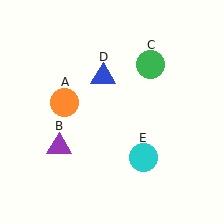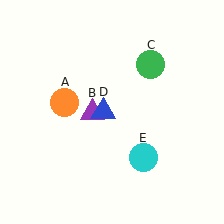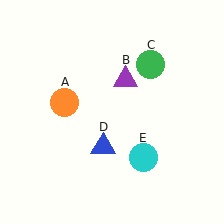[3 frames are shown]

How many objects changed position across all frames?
2 objects changed position: purple triangle (object B), blue triangle (object D).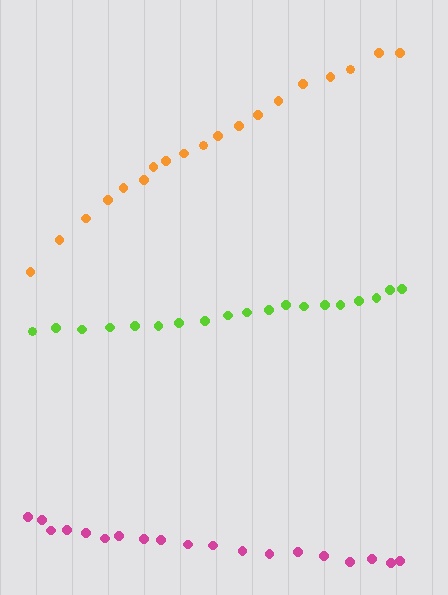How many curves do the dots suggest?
There are 3 distinct paths.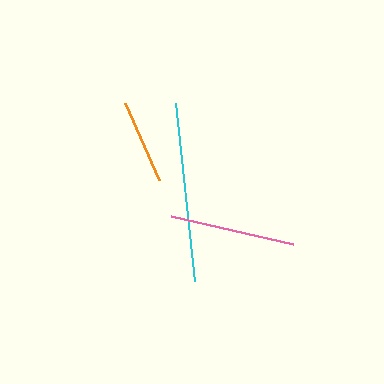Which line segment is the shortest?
The orange line is the shortest at approximately 85 pixels.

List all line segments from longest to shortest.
From longest to shortest: cyan, pink, orange.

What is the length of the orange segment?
The orange segment is approximately 85 pixels long.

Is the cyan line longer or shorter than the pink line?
The cyan line is longer than the pink line.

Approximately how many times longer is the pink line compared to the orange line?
The pink line is approximately 1.5 times the length of the orange line.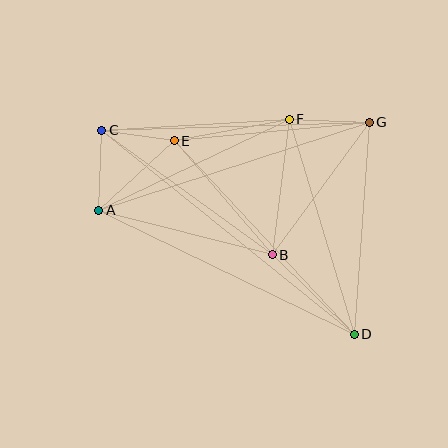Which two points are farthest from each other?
Points C and D are farthest from each other.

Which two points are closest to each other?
Points C and E are closest to each other.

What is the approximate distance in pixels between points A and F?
The distance between A and F is approximately 211 pixels.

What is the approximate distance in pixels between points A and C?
The distance between A and C is approximately 80 pixels.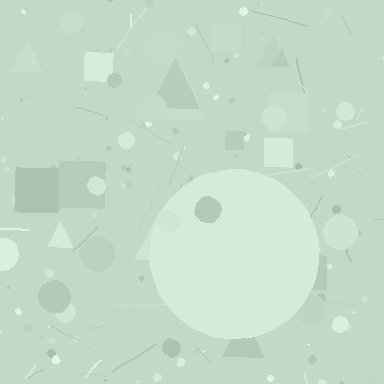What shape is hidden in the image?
A circle is hidden in the image.